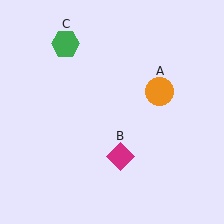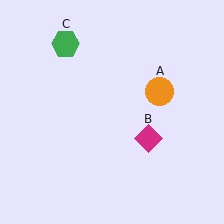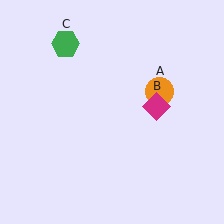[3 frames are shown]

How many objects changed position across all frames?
1 object changed position: magenta diamond (object B).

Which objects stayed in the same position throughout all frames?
Orange circle (object A) and green hexagon (object C) remained stationary.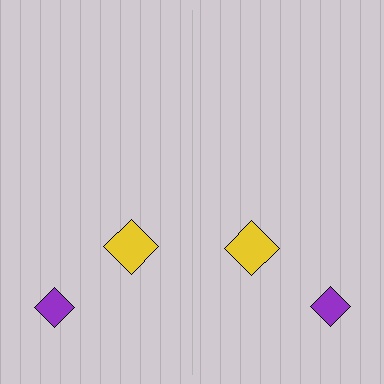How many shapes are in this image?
There are 4 shapes in this image.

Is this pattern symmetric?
Yes, this pattern has bilateral (reflection) symmetry.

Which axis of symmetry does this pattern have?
The pattern has a vertical axis of symmetry running through the center of the image.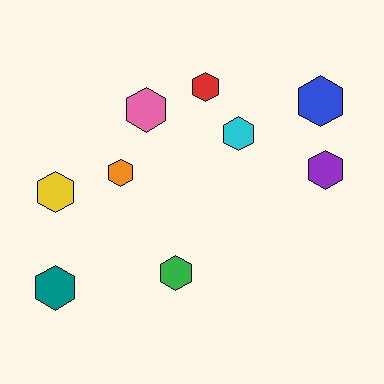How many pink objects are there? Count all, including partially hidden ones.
There is 1 pink object.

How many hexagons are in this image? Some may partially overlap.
There are 9 hexagons.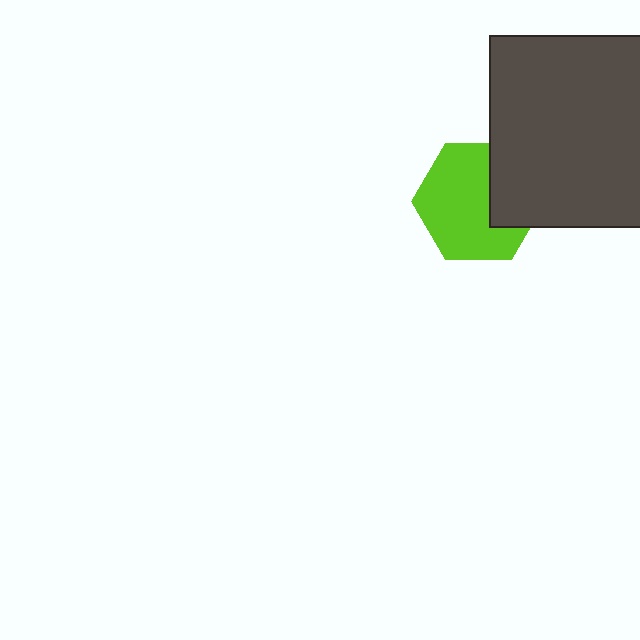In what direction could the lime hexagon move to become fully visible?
The lime hexagon could move left. That would shift it out from behind the dark gray rectangle entirely.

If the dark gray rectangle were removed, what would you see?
You would see the complete lime hexagon.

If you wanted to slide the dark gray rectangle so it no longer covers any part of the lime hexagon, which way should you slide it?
Slide it right — that is the most direct way to separate the two shapes.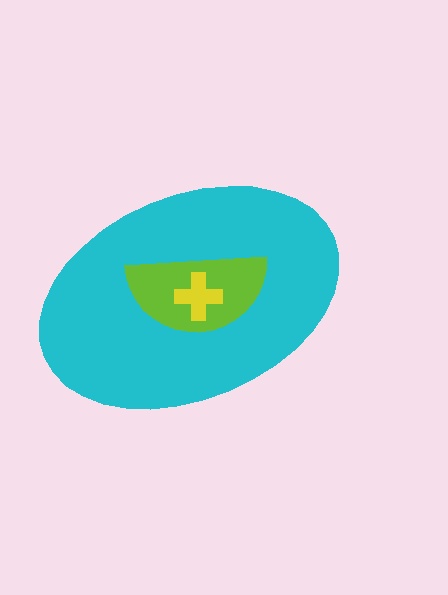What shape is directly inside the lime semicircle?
The yellow cross.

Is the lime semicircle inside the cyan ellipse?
Yes.